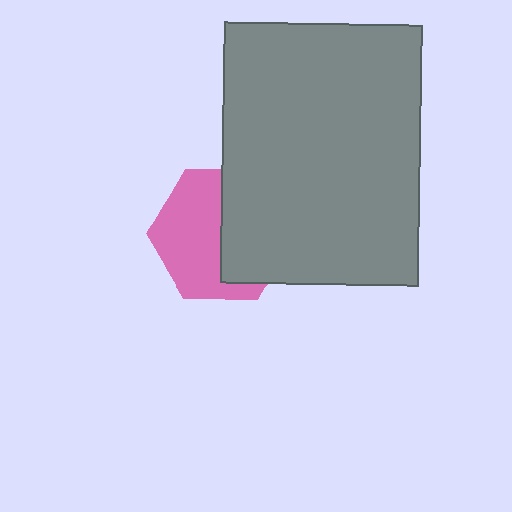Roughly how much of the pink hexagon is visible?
About half of it is visible (roughly 53%).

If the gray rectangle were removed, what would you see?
You would see the complete pink hexagon.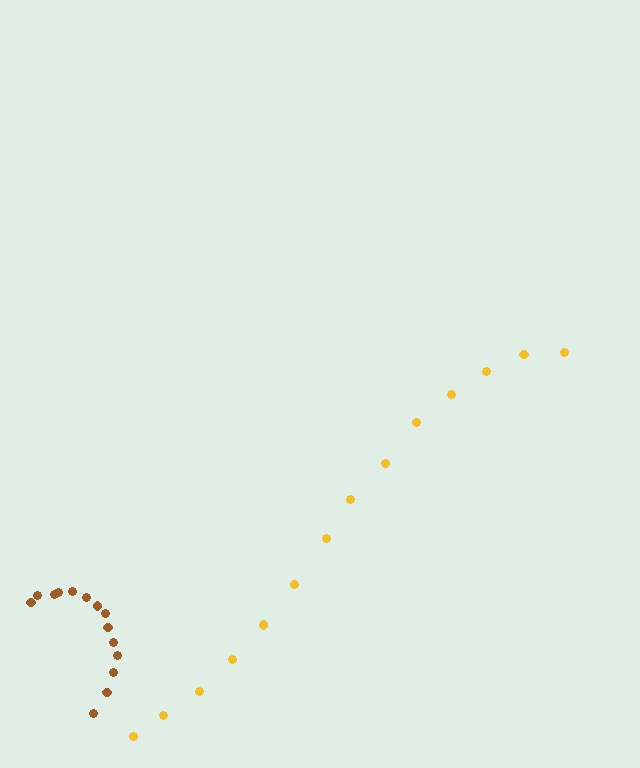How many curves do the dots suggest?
There are 2 distinct paths.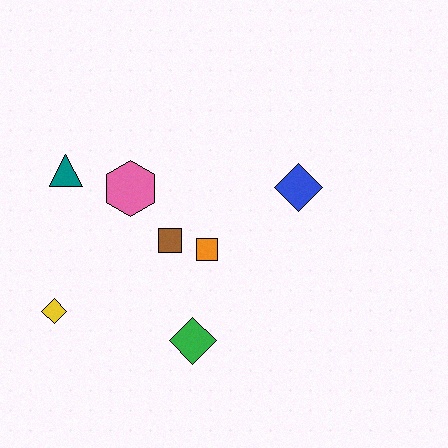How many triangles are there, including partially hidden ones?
There is 1 triangle.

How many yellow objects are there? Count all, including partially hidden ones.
There is 1 yellow object.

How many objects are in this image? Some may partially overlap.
There are 7 objects.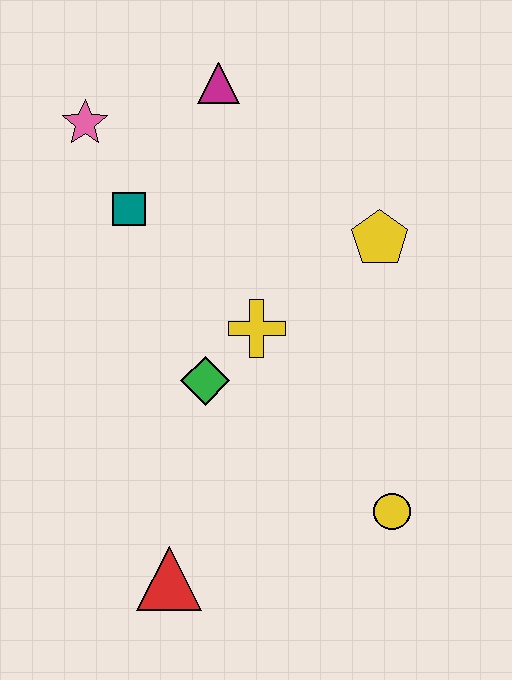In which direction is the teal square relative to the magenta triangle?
The teal square is below the magenta triangle.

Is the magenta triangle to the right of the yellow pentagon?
No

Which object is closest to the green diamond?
The yellow cross is closest to the green diamond.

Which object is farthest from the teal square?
The yellow circle is farthest from the teal square.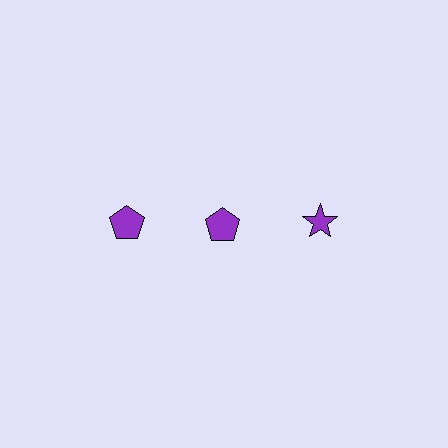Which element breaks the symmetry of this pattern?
The purple star in the top row, center column breaks the symmetry. All other shapes are purple pentagons.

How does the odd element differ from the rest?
It has a different shape: star instead of pentagon.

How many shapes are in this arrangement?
There are 3 shapes arranged in a grid pattern.